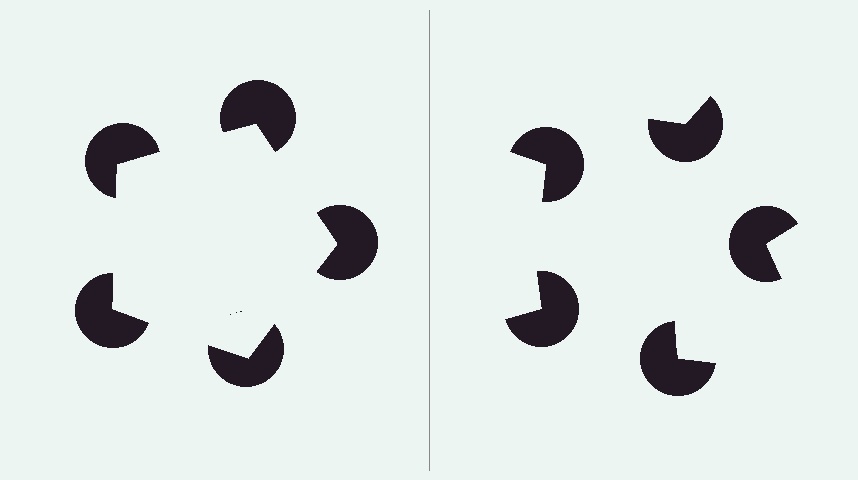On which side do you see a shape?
An illusory pentagon appears on the left side. On the right side the wedge cuts are rotated, so no coherent shape forms.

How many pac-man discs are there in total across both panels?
10 — 5 on each side.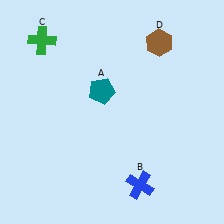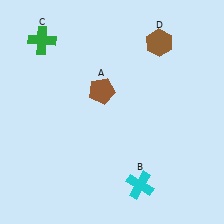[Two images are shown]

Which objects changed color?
A changed from teal to brown. B changed from blue to cyan.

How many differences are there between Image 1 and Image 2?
There are 2 differences between the two images.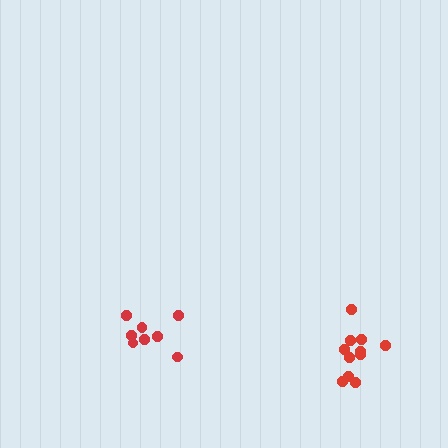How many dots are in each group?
Group 1: 11 dots, Group 2: 8 dots (19 total).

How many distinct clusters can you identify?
There are 2 distinct clusters.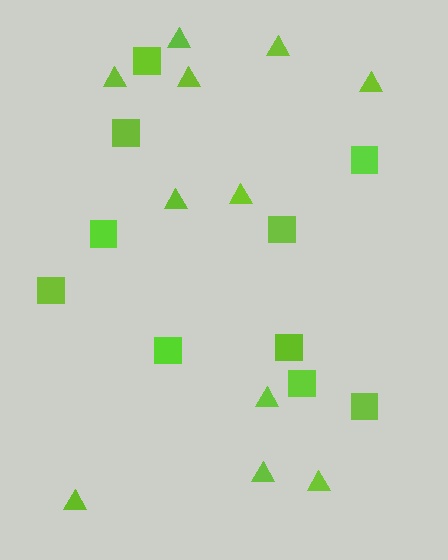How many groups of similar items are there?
There are 2 groups: one group of squares (10) and one group of triangles (11).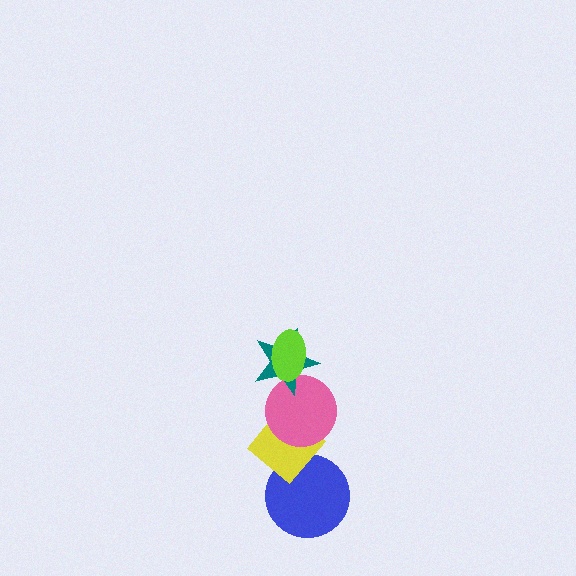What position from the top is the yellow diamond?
The yellow diamond is 4th from the top.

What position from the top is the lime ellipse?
The lime ellipse is 1st from the top.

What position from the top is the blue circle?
The blue circle is 5th from the top.